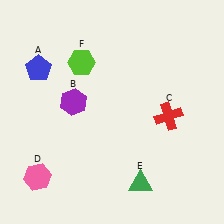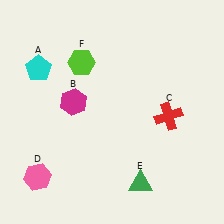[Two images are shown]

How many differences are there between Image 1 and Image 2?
There are 2 differences between the two images.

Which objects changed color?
A changed from blue to cyan. B changed from purple to magenta.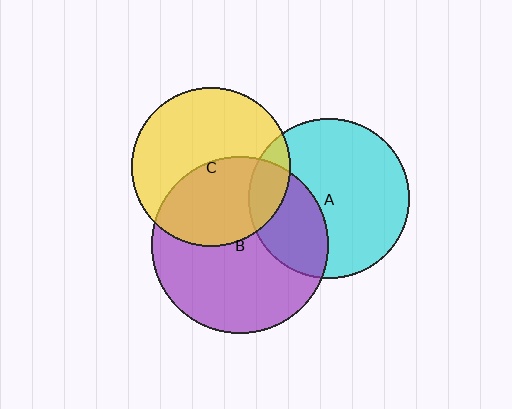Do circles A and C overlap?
Yes.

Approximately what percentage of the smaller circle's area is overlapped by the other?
Approximately 15%.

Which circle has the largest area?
Circle B (purple).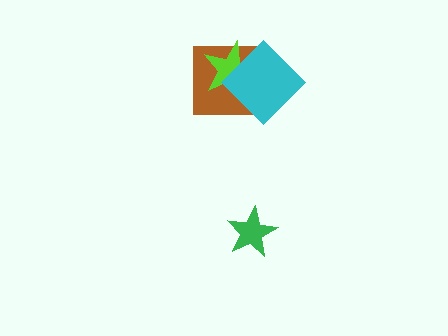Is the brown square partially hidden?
Yes, it is partially covered by another shape.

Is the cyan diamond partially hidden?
No, no other shape covers it.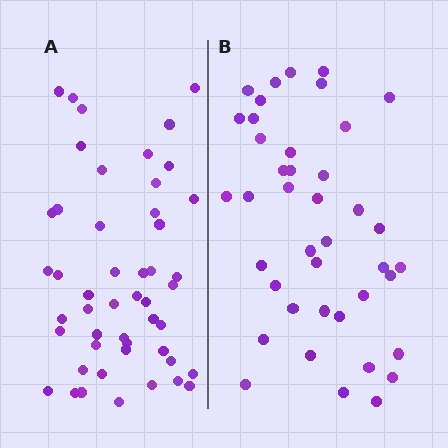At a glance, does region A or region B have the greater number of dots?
Region A (the left region) has more dots.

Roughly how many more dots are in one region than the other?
Region A has roughly 8 or so more dots than region B.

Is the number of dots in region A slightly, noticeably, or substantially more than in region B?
Region A has only slightly more — the two regions are fairly close. The ratio is roughly 1.2 to 1.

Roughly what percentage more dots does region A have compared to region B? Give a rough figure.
About 20% more.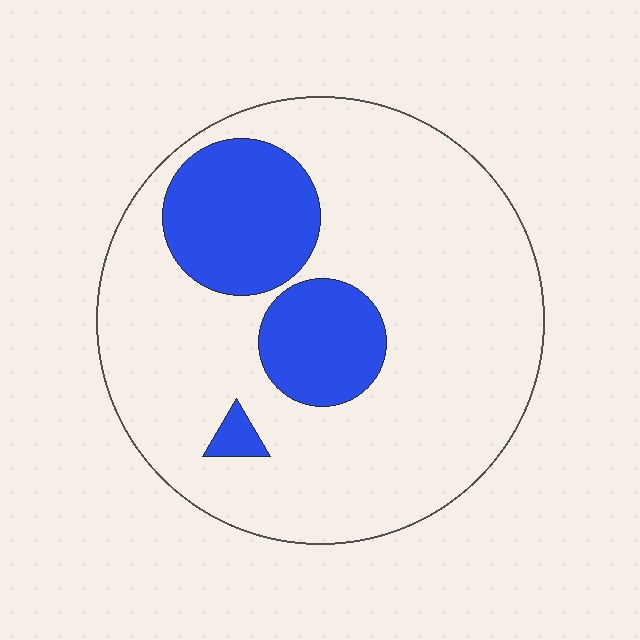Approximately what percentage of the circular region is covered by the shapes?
Approximately 20%.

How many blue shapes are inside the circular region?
3.